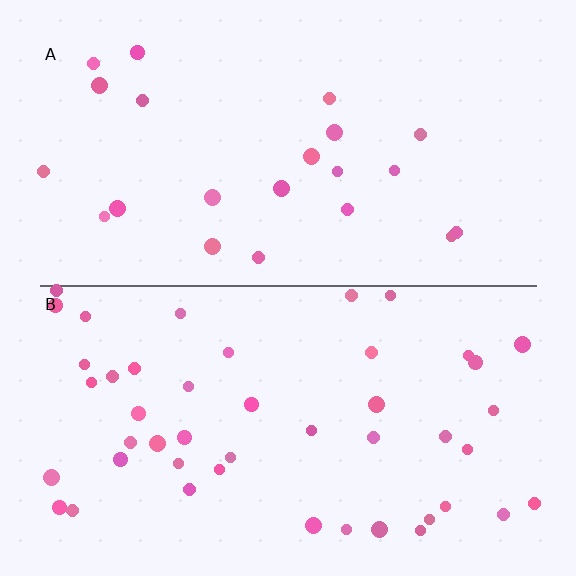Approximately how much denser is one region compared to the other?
Approximately 2.1× — region B over region A.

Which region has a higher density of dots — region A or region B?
B (the bottom).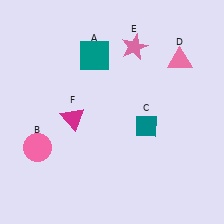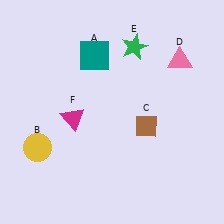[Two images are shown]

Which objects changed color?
B changed from pink to yellow. C changed from teal to brown. E changed from pink to green.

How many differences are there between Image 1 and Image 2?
There are 3 differences between the two images.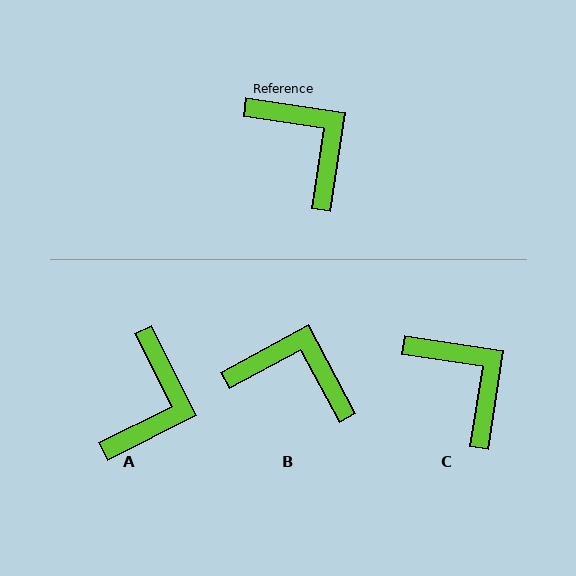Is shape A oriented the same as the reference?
No, it is off by about 55 degrees.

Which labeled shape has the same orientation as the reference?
C.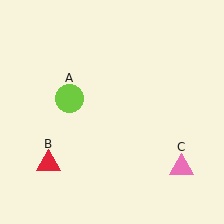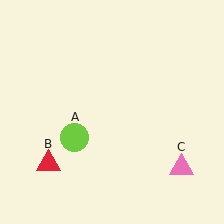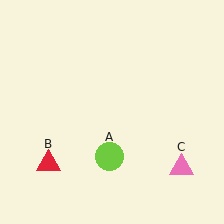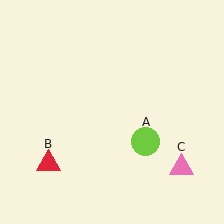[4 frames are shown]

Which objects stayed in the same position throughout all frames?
Red triangle (object B) and pink triangle (object C) remained stationary.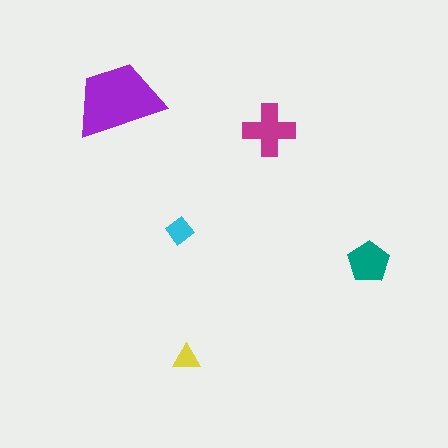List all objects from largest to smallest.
The purple trapezoid, the magenta cross, the teal pentagon, the cyan diamond, the yellow triangle.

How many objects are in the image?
There are 5 objects in the image.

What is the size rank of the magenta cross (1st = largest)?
2nd.